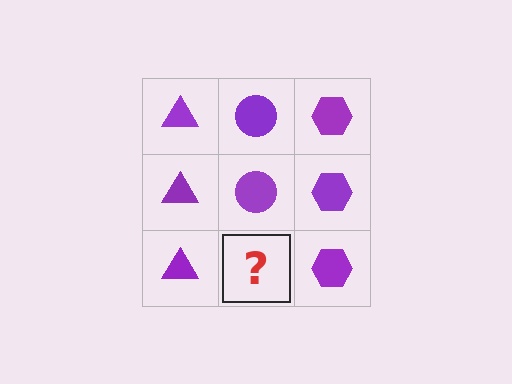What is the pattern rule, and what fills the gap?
The rule is that each column has a consistent shape. The gap should be filled with a purple circle.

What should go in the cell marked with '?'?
The missing cell should contain a purple circle.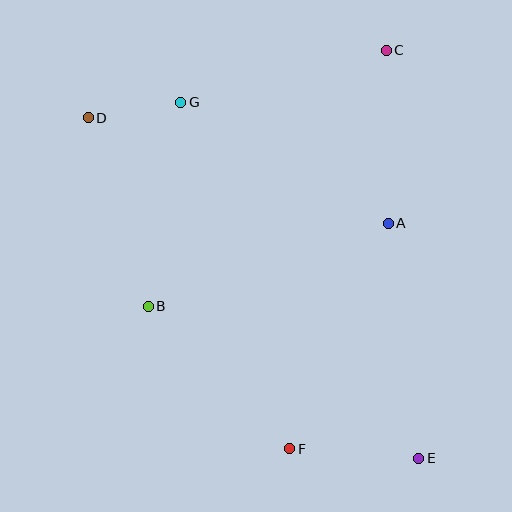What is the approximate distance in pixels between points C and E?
The distance between C and E is approximately 409 pixels.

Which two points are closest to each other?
Points D and G are closest to each other.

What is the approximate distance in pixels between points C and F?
The distance between C and F is approximately 410 pixels.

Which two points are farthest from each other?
Points D and E are farthest from each other.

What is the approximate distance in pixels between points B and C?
The distance between B and C is approximately 350 pixels.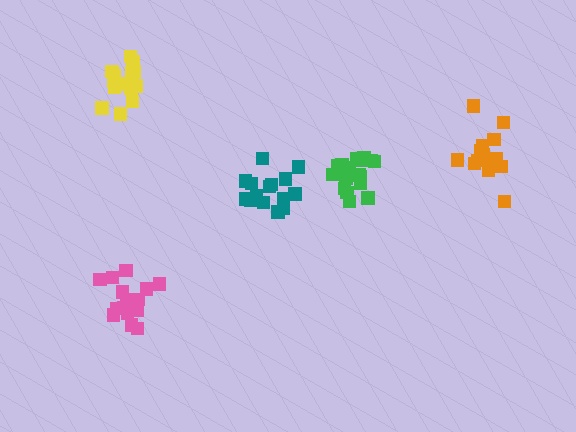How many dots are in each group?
Group 1: 15 dots, Group 2: 15 dots, Group 3: 14 dots, Group 4: 20 dots, Group 5: 18 dots (82 total).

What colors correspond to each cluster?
The clusters are colored: teal, yellow, orange, green, pink.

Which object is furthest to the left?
The yellow cluster is leftmost.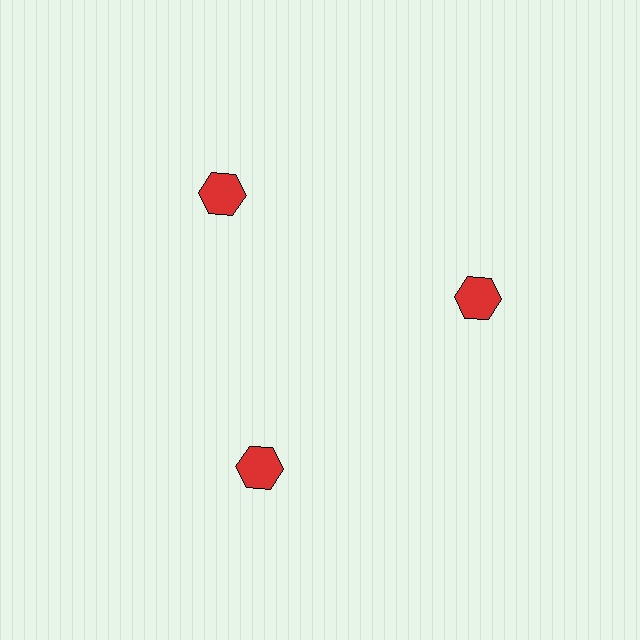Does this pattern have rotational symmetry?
Yes, this pattern has 3-fold rotational symmetry. It looks the same after rotating 120 degrees around the center.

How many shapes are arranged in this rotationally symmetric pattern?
There are 3 shapes, arranged in 3 groups of 1.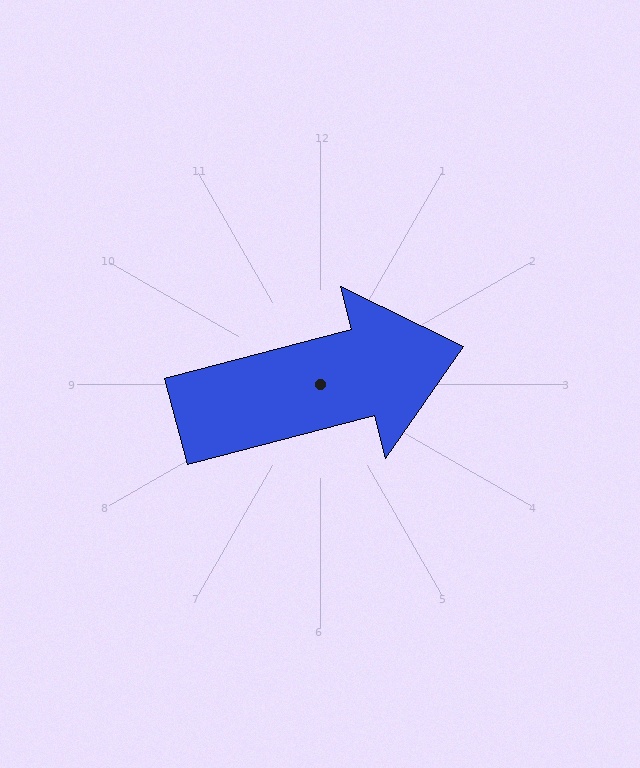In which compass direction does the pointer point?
East.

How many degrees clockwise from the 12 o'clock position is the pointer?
Approximately 75 degrees.